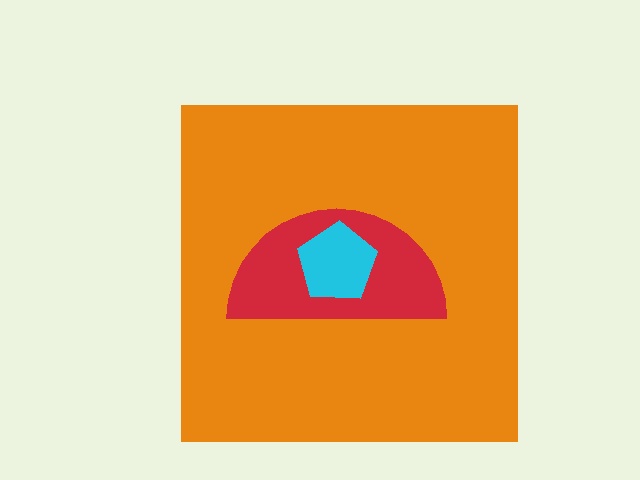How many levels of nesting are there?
3.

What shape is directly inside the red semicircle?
The cyan pentagon.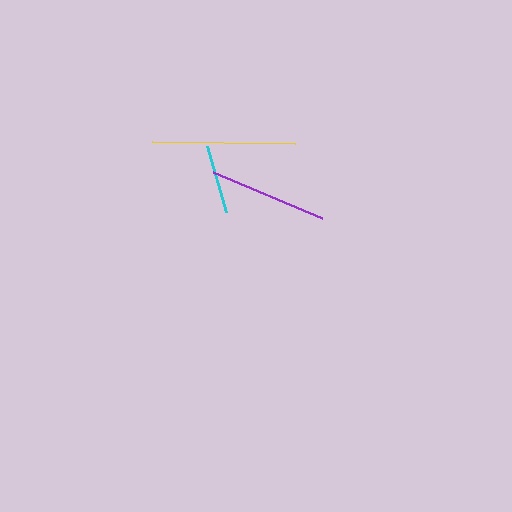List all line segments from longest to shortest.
From longest to shortest: yellow, purple, cyan.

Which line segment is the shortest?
The cyan line is the shortest at approximately 68 pixels.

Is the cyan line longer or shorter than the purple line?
The purple line is longer than the cyan line.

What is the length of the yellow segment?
The yellow segment is approximately 143 pixels long.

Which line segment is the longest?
The yellow line is the longest at approximately 143 pixels.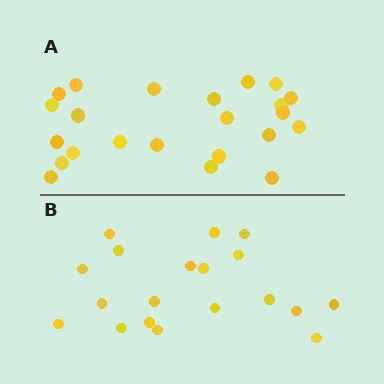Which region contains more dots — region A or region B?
Region A (the top region) has more dots.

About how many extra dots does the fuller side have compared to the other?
Region A has about 4 more dots than region B.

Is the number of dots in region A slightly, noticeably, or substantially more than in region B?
Region A has only slightly more — the two regions are fairly close. The ratio is roughly 1.2 to 1.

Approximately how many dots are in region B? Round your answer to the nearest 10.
About 20 dots. (The exact count is 19, which rounds to 20.)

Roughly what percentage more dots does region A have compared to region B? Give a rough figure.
About 20% more.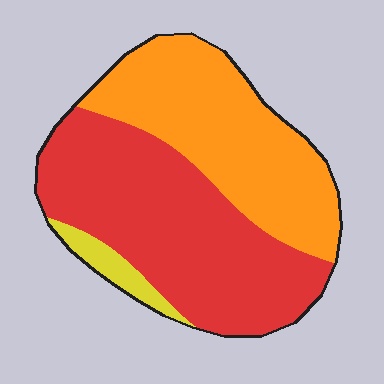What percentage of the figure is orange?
Orange covers around 40% of the figure.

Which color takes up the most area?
Red, at roughly 55%.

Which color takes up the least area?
Yellow, at roughly 5%.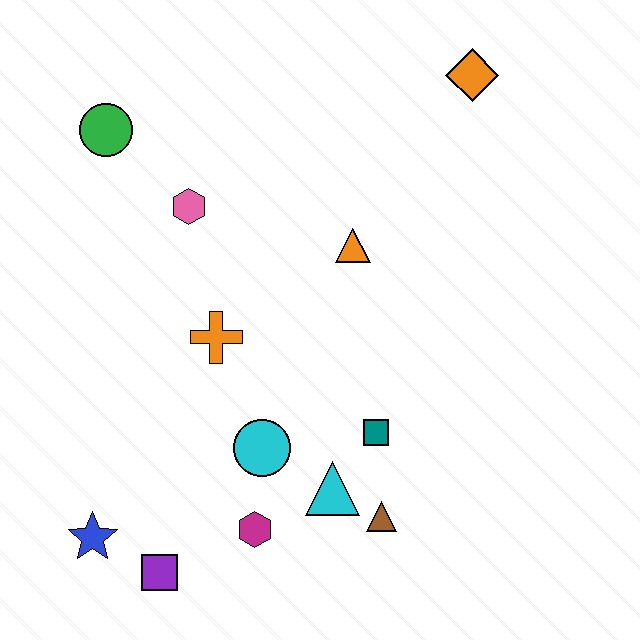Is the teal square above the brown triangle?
Yes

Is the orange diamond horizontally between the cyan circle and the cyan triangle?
No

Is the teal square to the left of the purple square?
No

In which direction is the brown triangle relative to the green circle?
The brown triangle is below the green circle.